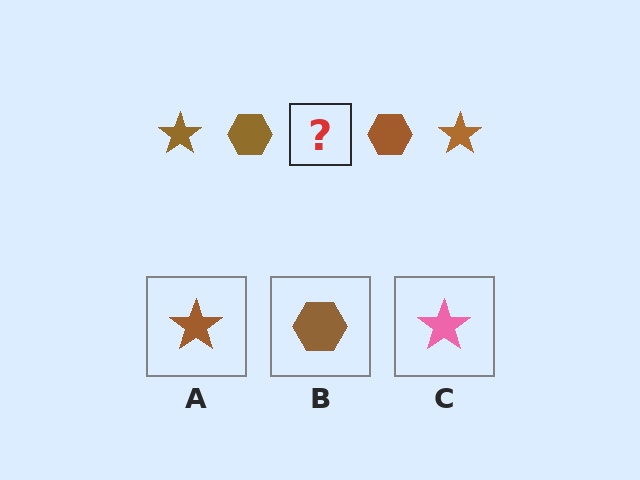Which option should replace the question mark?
Option A.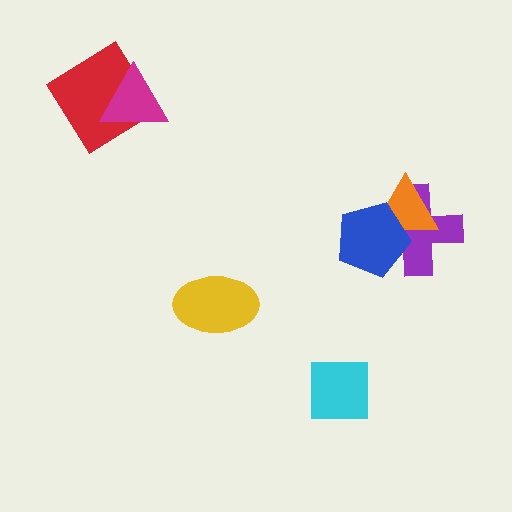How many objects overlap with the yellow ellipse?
0 objects overlap with the yellow ellipse.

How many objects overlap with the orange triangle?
2 objects overlap with the orange triangle.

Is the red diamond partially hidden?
Yes, it is partially covered by another shape.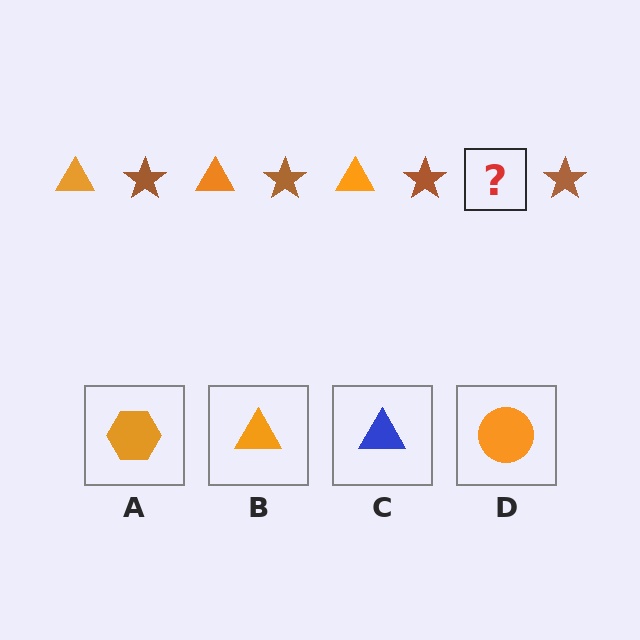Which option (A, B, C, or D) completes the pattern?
B.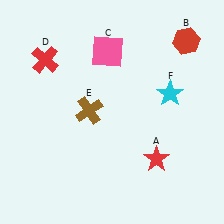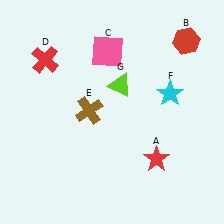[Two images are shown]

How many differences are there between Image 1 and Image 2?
There is 1 difference between the two images.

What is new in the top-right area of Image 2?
A lime triangle (G) was added in the top-right area of Image 2.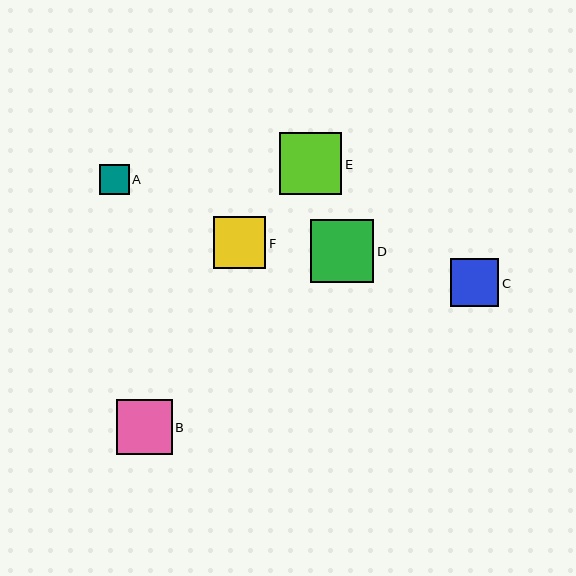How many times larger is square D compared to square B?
Square D is approximately 1.1 times the size of square B.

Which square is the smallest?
Square A is the smallest with a size of approximately 30 pixels.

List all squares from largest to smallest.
From largest to smallest: D, E, B, F, C, A.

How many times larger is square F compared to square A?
Square F is approximately 1.8 times the size of square A.